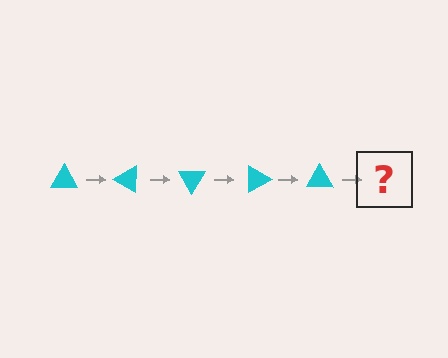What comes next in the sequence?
The next element should be a cyan triangle rotated 150 degrees.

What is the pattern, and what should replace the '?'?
The pattern is that the triangle rotates 30 degrees each step. The '?' should be a cyan triangle rotated 150 degrees.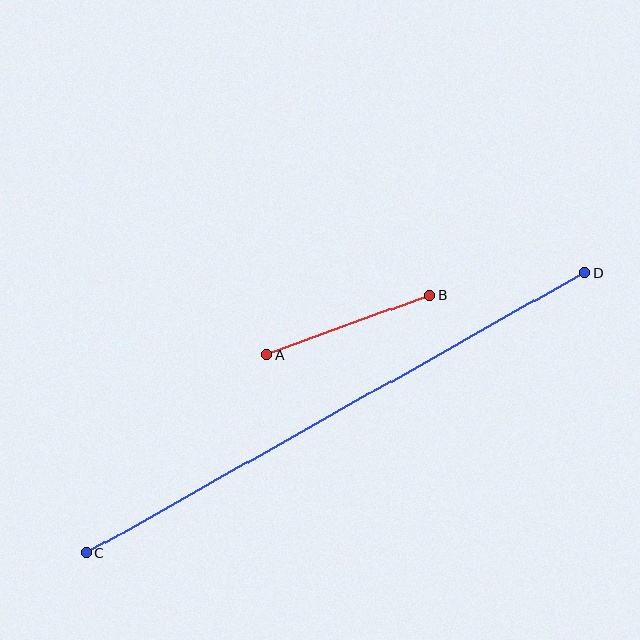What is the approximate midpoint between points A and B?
The midpoint is at approximately (348, 325) pixels.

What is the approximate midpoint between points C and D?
The midpoint is at approximately (336, 413) pixels.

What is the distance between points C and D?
The distance is approximately 572 pixels.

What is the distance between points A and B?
The distance is approximately 174 pixels.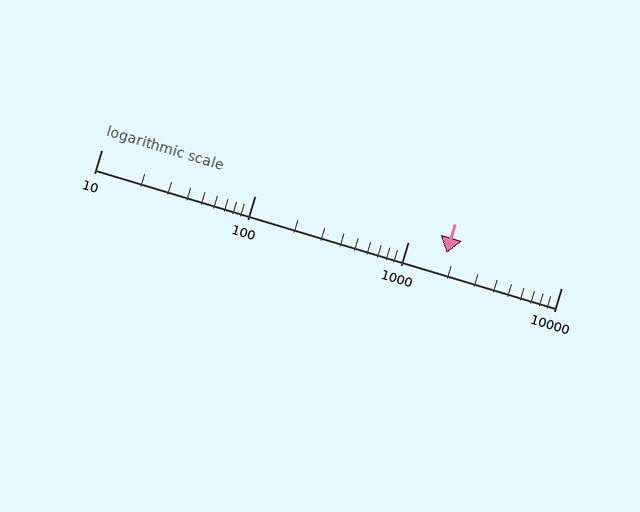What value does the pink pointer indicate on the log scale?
The pointer indicates approximately 1800.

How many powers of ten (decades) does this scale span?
The scale spans 3 decades, from 10 to 10000.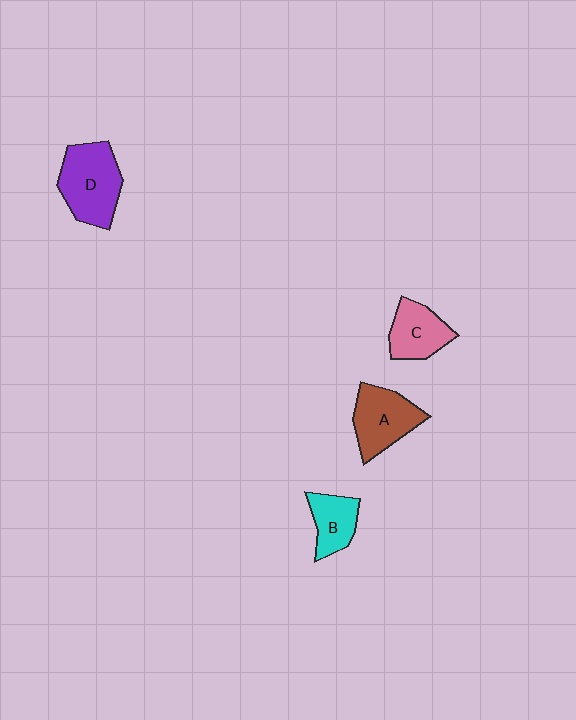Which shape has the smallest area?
Shape B (cyan).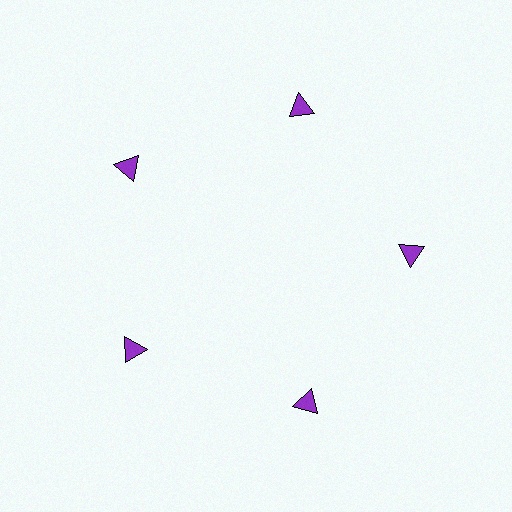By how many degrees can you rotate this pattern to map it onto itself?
The pattern maps onto itself every 72 degrees of rotation.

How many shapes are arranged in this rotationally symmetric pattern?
There are 5 shapes, arranged in 5 groups of 1.